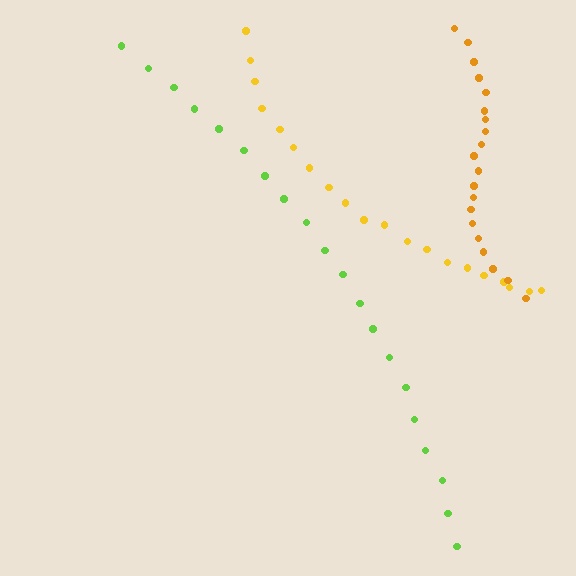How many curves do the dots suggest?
There are 3 distinct paths.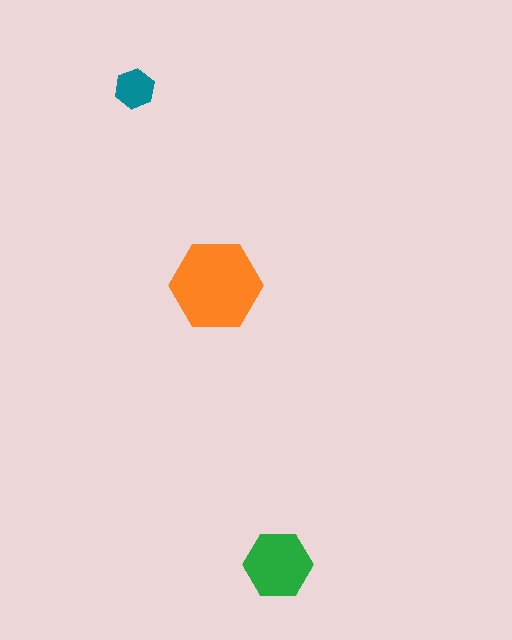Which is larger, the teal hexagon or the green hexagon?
The green one.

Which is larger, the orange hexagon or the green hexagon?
The orange one.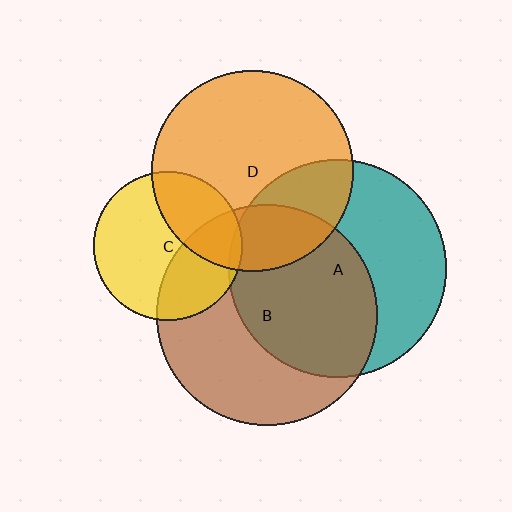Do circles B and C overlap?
Yes.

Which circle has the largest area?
Circle B (brown).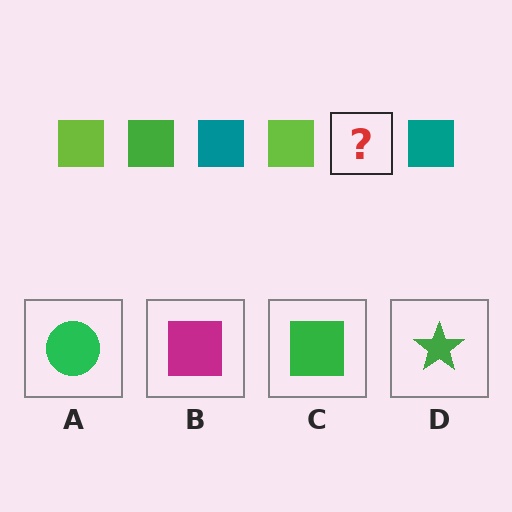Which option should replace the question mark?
Option C.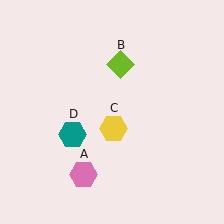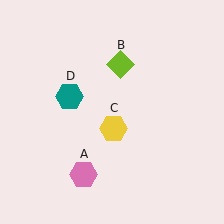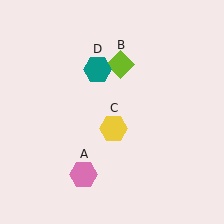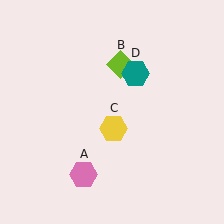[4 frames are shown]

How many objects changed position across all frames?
1 object changed position: teal hexagon (object D).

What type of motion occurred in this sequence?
The teal hexagon (object D) rotated clockwise around the center of the scene.